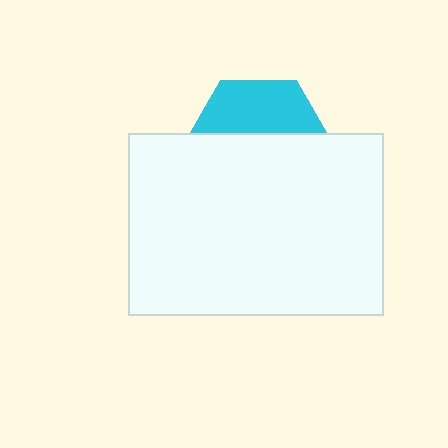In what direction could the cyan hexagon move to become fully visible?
The cyan hexagon could move up. That would shift it out from behind the white rectangle entirely.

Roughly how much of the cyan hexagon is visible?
A small part of it is visible (roughly 38%).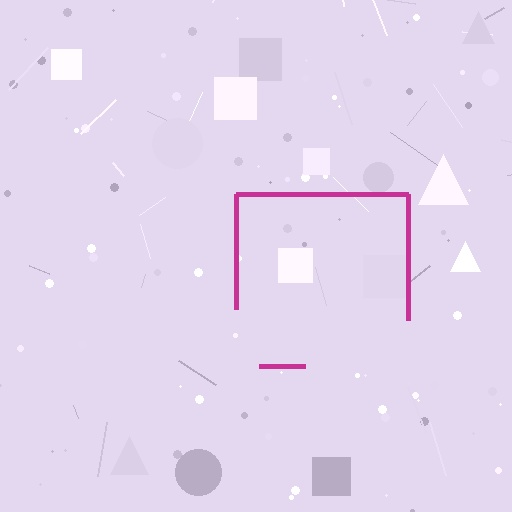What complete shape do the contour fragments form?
The contour fragments form a square.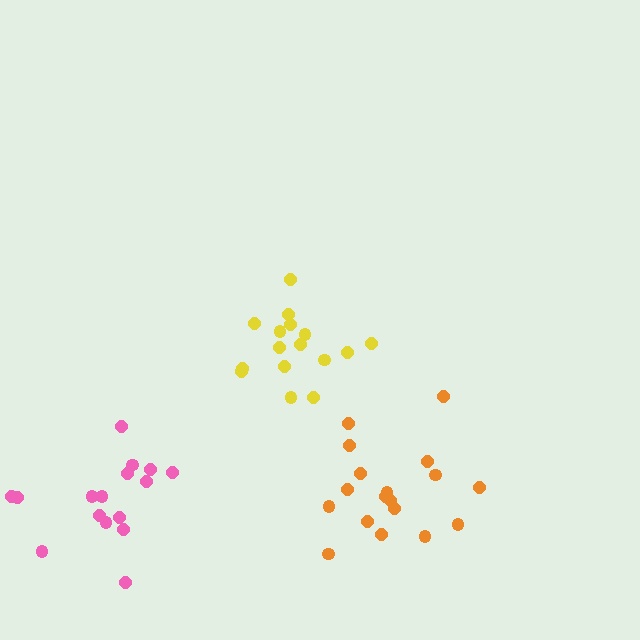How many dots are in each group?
Group 1: 16 dots, Group 2: 16 dots, Group 3: 18 dots (50 total).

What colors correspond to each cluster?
The clusters are colored: pink, yellow, orange.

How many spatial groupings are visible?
There are 3 spatial groupings.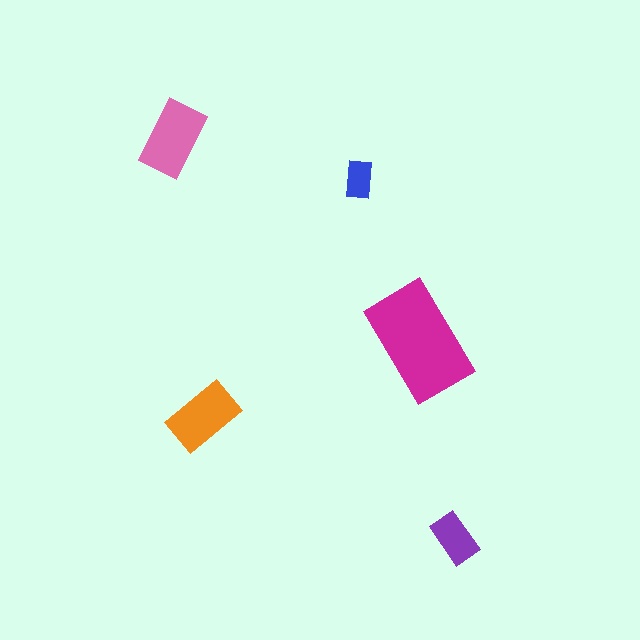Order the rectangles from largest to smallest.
the magenta one, the pink one, the orange one, the purple one, the blue one.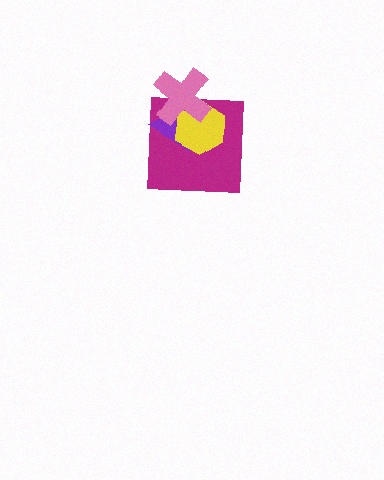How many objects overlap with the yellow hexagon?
3 objects overlap with the yellow hexagon.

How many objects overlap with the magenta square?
3 objects overlap with the magenta square.